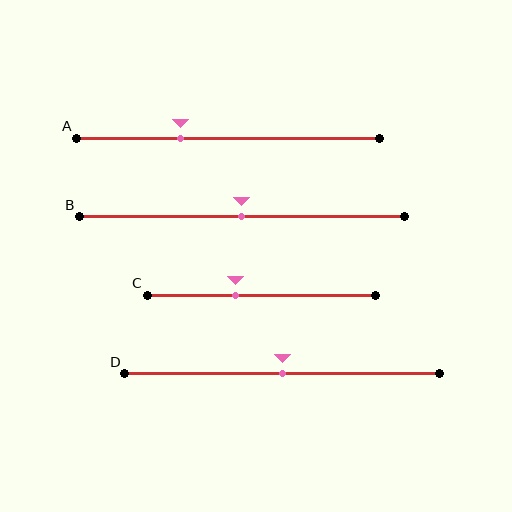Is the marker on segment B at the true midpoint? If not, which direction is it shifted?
Yes, the marker on segment B is at the true midpoint.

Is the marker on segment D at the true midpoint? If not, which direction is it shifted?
Yes, the marker on segment D is at the true midpoint.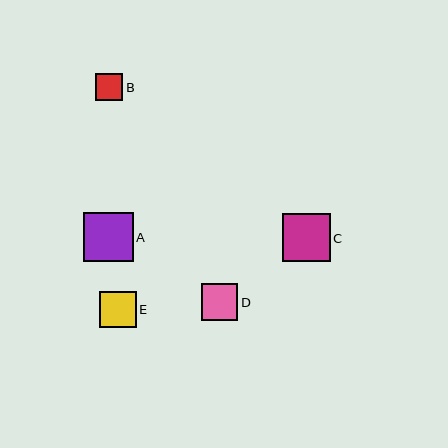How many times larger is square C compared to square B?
Square C is approximately 1.7 times the size of square B.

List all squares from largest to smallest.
From largest to smallest: A, C, E, D, B.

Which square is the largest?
Square A is the largest with a size of approximately 50 pixels.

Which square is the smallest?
Square B is the smallest with a size of approximately 27 pixels.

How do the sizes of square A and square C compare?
Square A and square C are approximately the same size.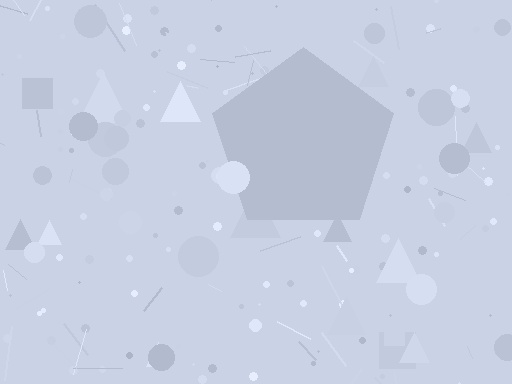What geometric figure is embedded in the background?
A pentagon is embedded in the background.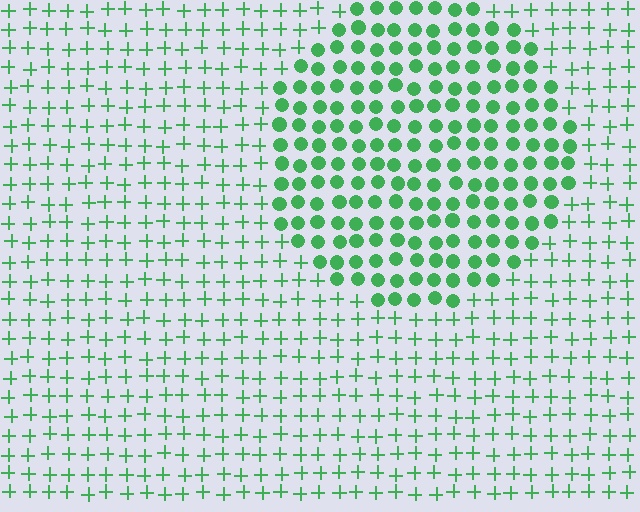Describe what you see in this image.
The image is filled with small green elements arranged in a uniform grid. A circle-shaped region contains circles, while the surrounding area contains plus signs. The boundary is defined purely by the change in element shape.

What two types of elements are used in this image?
The image uses circles inside the circle region and plus signs outside it.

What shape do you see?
I see a circle.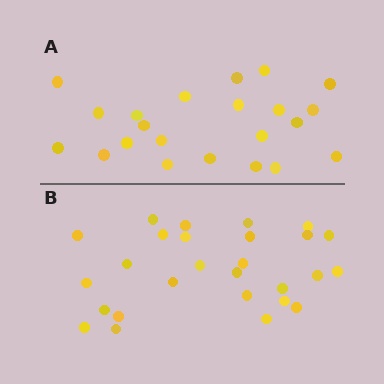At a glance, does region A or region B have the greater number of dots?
Region B (the bottom region) has more dots.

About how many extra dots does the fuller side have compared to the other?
Region B has about 5 more dots than region A.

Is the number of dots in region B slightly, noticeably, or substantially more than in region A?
Region B has only slightly more — the two regions are fairly close. The ratio is roughly 1.2 to 1.